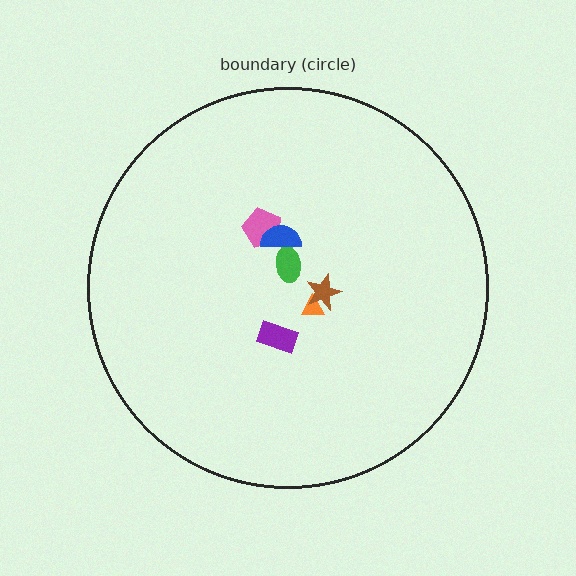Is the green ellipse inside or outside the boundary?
Inside.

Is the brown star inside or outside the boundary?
Inside.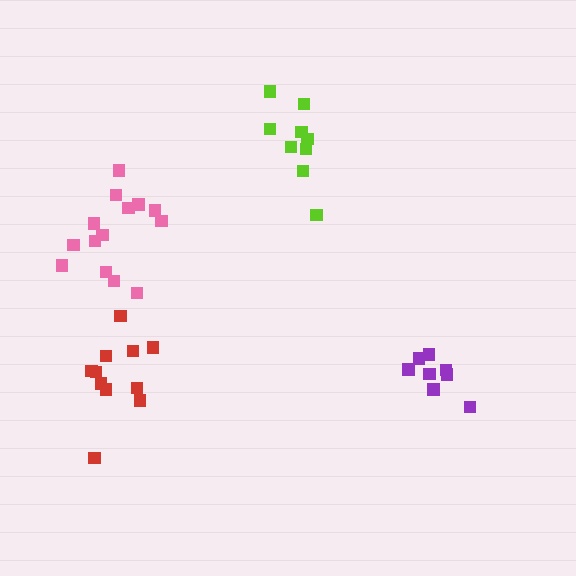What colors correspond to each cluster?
The clusters are colored: pink, purple, red, lime.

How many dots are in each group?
Group 1: 14 dots, Group 2: 8 dots, Group 3: 11 dots, Group 4: 9 dots (42 total).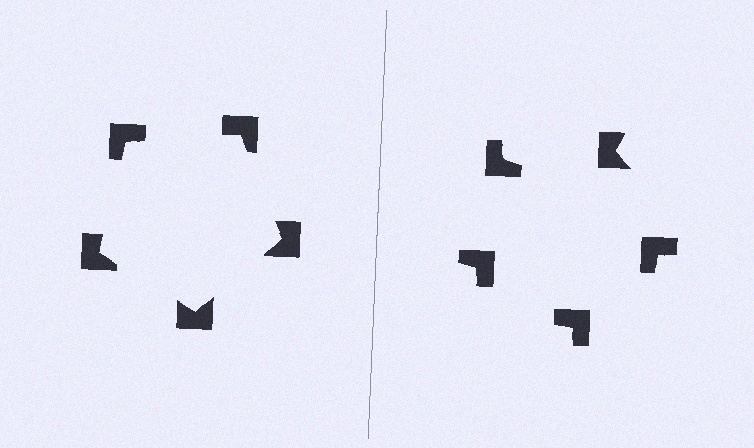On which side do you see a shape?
An illusory pentagon appears on the left side. On the right side the wedge cuts are rotated, so no coherent shape forms.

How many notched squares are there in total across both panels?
10 — 5 on each side.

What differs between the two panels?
The notched squares are positioned identically on both sides; only the wedge orientations differ. On the left they align to a pentagon; on the right they are misaligned.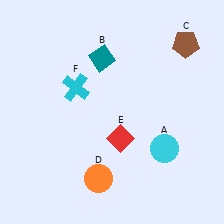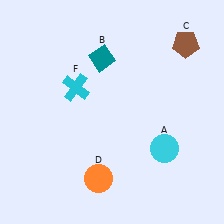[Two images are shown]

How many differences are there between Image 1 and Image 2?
There is 1 difference between the two images.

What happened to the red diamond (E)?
The red diamond (E) was removed in Image 2. It was in the bottom-right area of Image 1.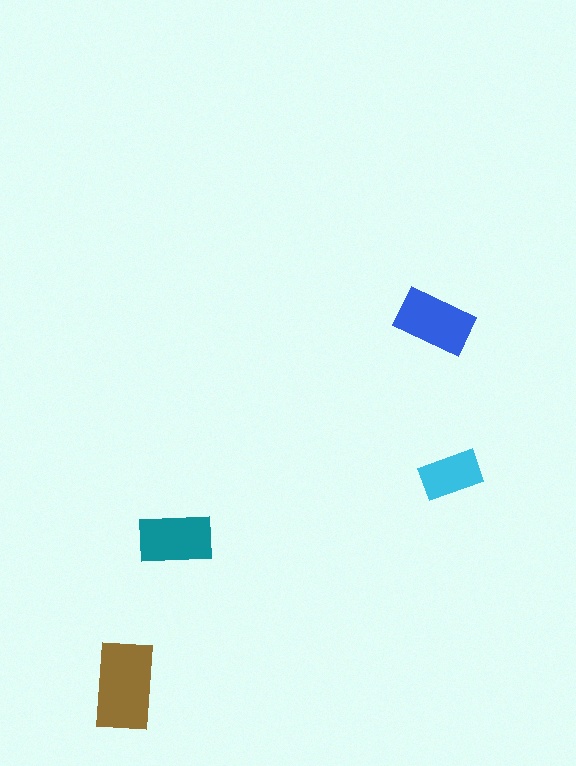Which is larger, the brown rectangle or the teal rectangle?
The brown one.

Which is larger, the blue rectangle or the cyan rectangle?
The blue one.